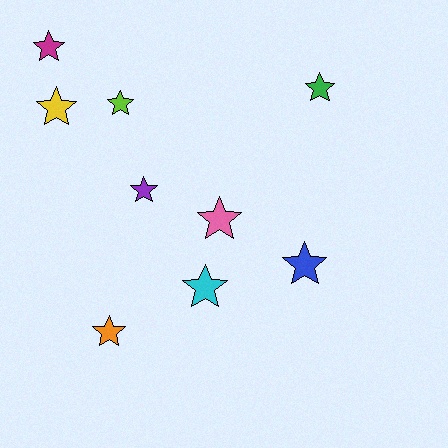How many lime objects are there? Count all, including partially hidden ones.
There is 1 lime object.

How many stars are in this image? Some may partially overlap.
There are 9 stars.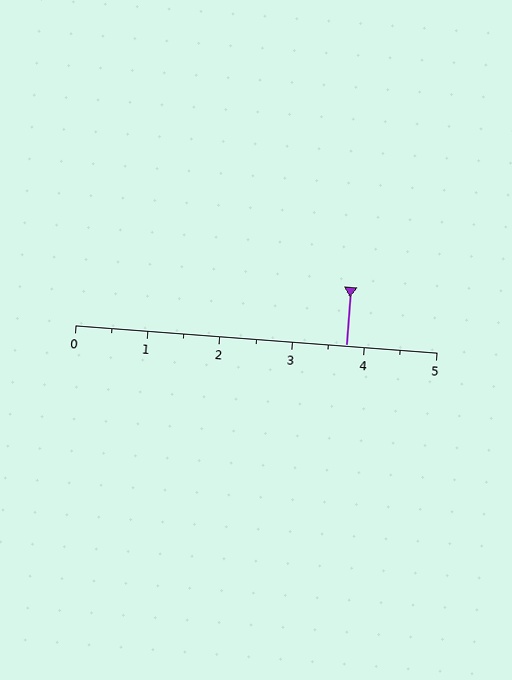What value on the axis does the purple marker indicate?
The marker indicates approximately 3.8.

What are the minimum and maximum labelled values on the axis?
The axis runs from 0 to 5.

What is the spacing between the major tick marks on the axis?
The major ticks are spaced 1 apart.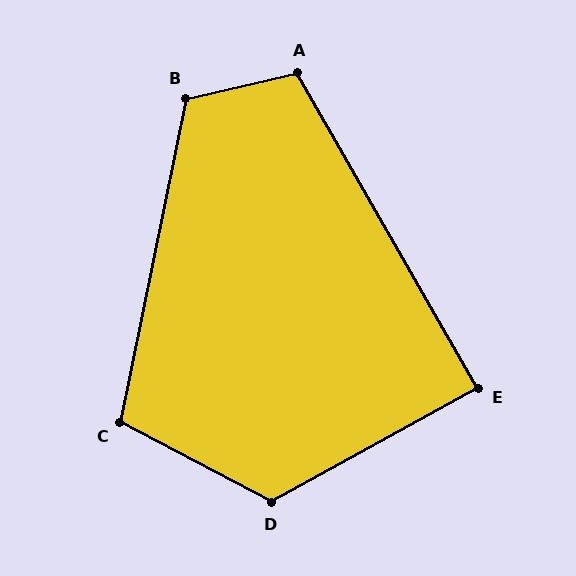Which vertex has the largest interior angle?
D, at approximately 123 degrees.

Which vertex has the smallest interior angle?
E, at approximately 89 degrees.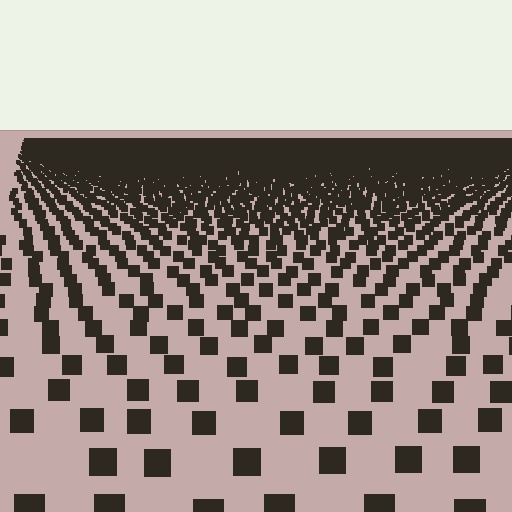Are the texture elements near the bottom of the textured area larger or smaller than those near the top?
Larger. Near the bottom, elements are closer to the viewer and appear at a bigger on-screen size.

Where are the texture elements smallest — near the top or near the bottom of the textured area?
Near the top.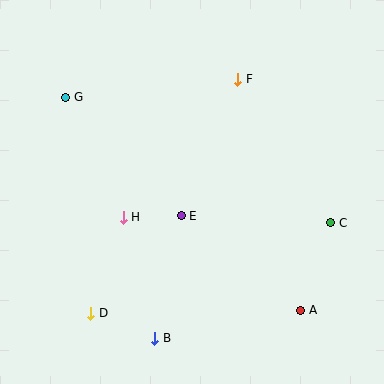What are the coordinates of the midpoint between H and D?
The midpoint between H and D is at (107, 265).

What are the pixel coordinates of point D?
Point D is at (91, 313).